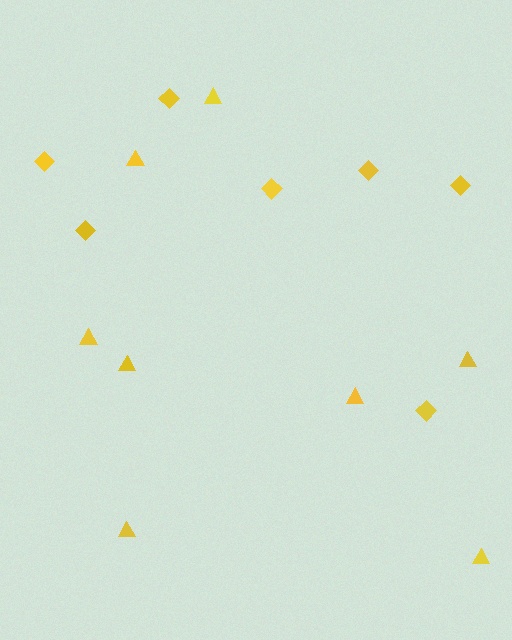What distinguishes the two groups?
There are 2 groups: one group of diamonds (7) and one group of triangles (8).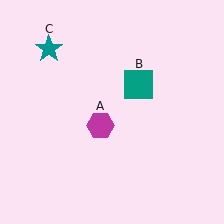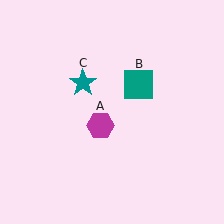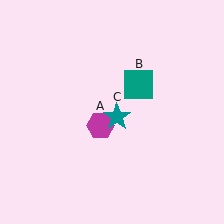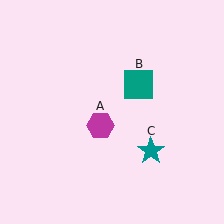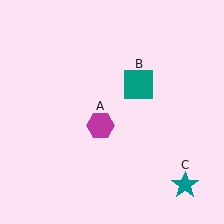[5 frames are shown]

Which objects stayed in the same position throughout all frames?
Magenta hexagon (object A) and teal square (object B) remained stationary.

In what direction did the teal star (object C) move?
The teal star (object C) moved down and to the right.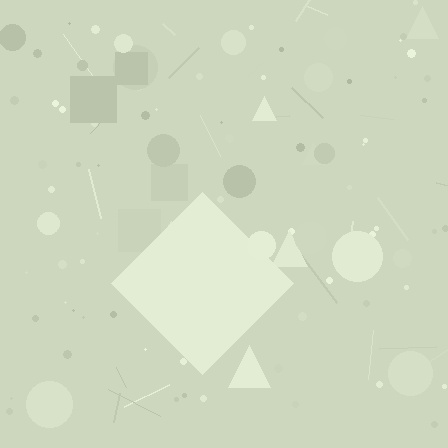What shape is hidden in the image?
A diamond is hidden in the image.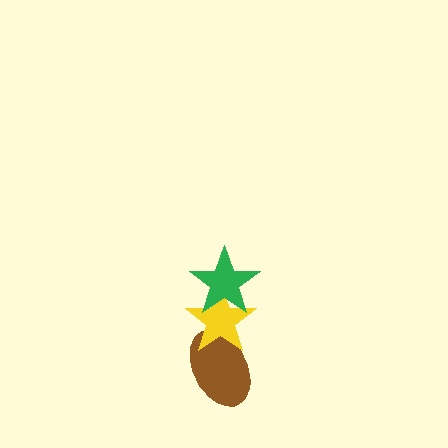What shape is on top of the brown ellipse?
The yellow star is on top of the brown ellipse.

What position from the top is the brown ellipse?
The brown ellipse is 3rd from the top.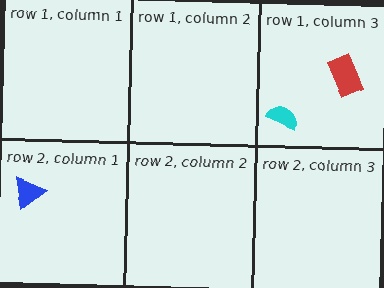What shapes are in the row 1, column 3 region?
The cyan semicircle, the red rectangle.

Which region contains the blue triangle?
The row 2, column 1 region.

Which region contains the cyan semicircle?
The row 1, column 3 region.